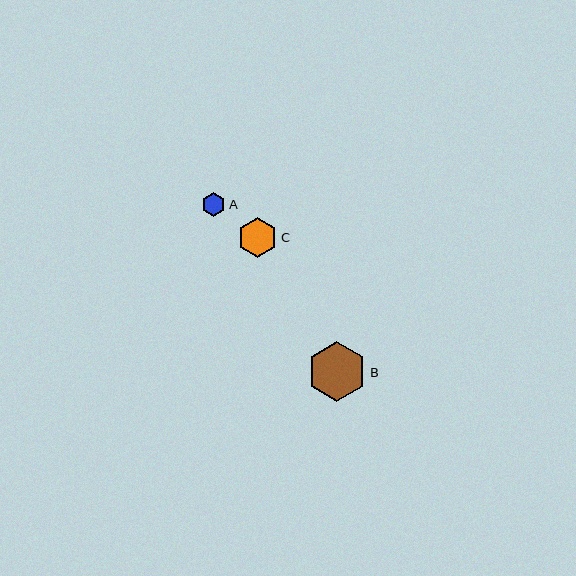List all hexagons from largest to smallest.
From largest to smallest: B, C, A.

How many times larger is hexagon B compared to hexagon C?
Hexagon B is approximately 1.5 times the size of hexagon C.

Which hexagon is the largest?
Hexagon B is the largest with a size of approximately 59 pixels.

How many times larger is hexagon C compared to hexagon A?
Hexagon C is approximately 1.7 times the size of hexagon A.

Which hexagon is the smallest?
Hexagon A is the smallest with a size of approximately 24 pixels.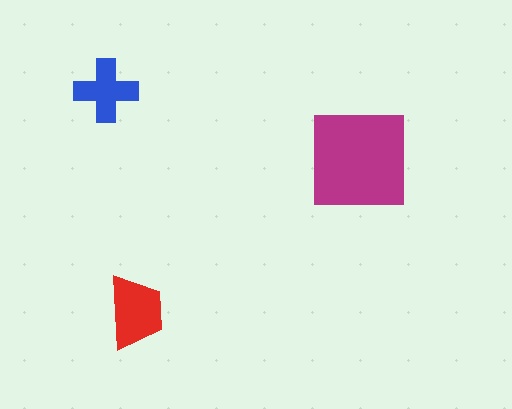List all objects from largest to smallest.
The magenta square, the red trapezoid, the blue cross.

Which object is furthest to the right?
The magenta square is rightmost.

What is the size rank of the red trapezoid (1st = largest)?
2nd.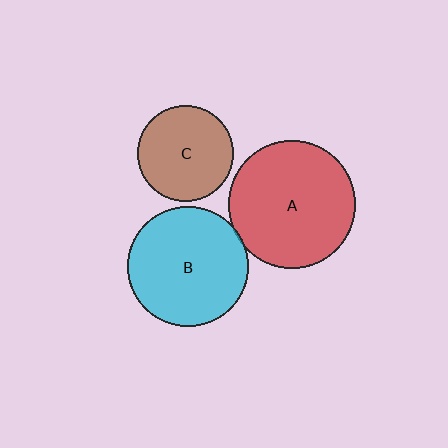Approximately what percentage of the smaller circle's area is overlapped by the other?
Approximately 5%.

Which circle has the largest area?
Circle A (red).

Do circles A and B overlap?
Yes.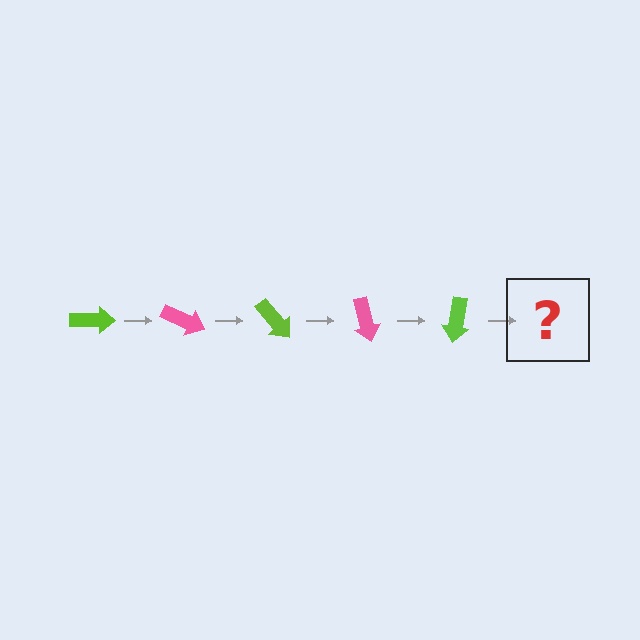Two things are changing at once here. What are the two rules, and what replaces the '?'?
The two rules are that it rotates 25 degrees each step and the color cycles through lime and pink. The '?' should be a pink arrow, rotated 125 degrees from the start.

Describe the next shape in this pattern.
It should be a pink arrow, rotated 125 degrees from the start.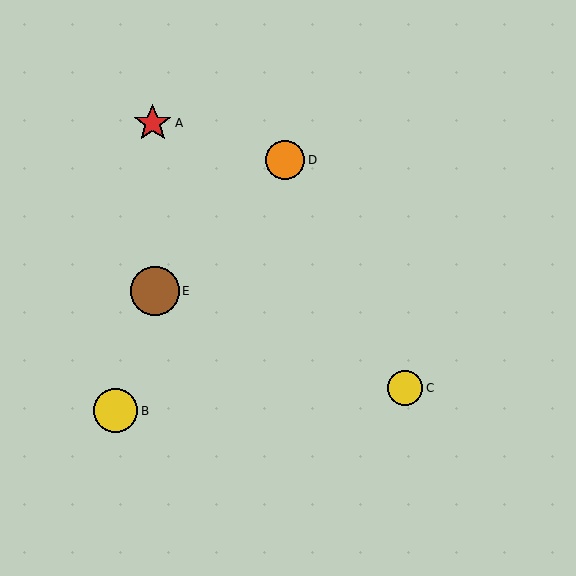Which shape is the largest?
The brown circle (labeled E) is the largest.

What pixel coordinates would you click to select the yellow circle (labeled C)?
Click at (405, 388) to select the yellow circle C.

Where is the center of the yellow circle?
The center of the yellow circle is at (405, 388).